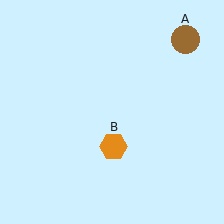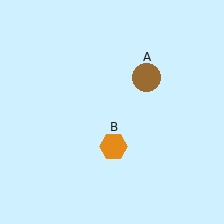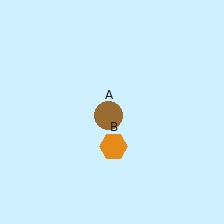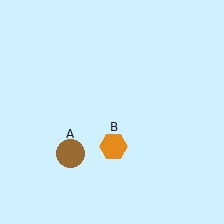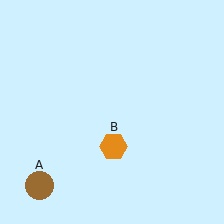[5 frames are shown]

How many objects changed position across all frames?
1 object changed position: brown circle (object A).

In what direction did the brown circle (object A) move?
The brown circle (object A) moved down and to the left.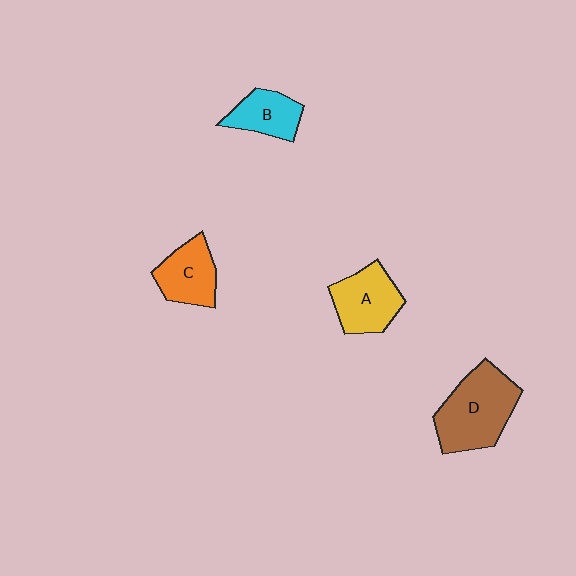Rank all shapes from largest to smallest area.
From largest to smallest: D (brown), A (yellow), C (orange), B (cyan).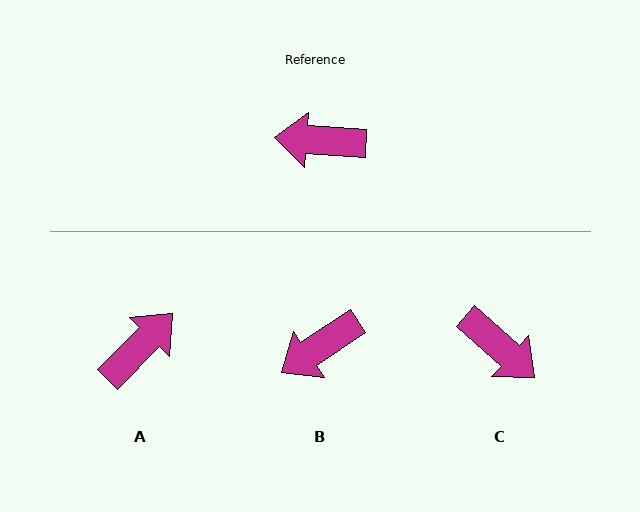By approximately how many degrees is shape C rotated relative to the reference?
Approximately 142 degrees counter-clockwise.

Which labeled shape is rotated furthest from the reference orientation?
C, about 142 degrees away.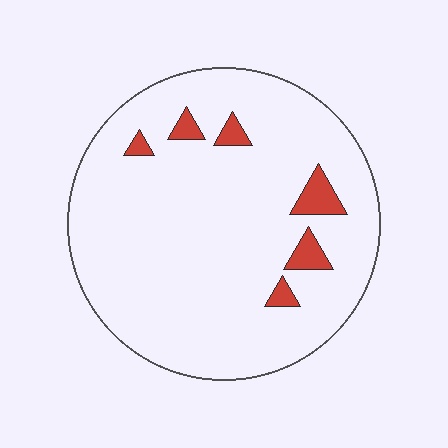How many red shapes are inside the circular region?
6.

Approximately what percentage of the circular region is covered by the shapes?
Approximately 5%.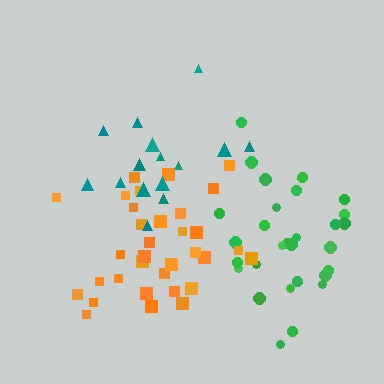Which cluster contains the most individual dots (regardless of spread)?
Orange (33).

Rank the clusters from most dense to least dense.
orange, green, teal.